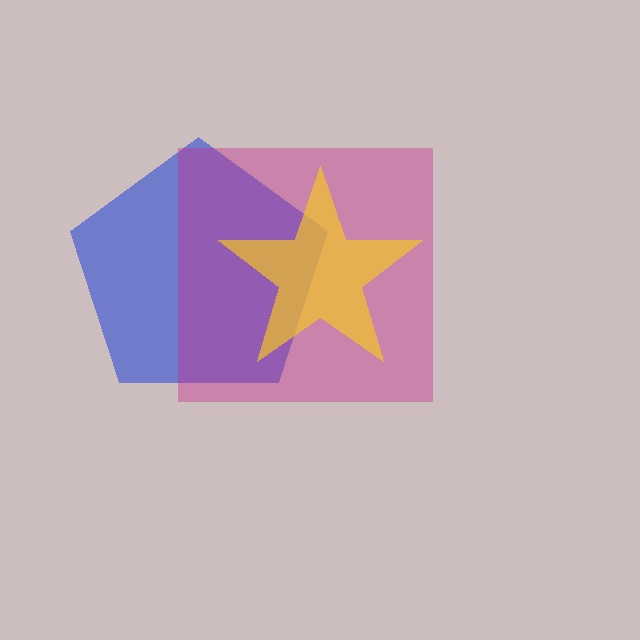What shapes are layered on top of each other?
The layered shapes are: a blue pentagon, a magenta square, a yellow star.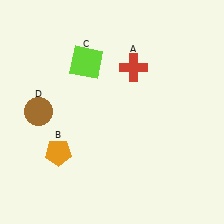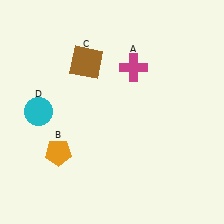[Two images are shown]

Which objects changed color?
A changed from red to magenta. C changed from lime to brown. D changed from brown to cyan.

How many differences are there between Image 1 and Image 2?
There are 3 differences between the two images.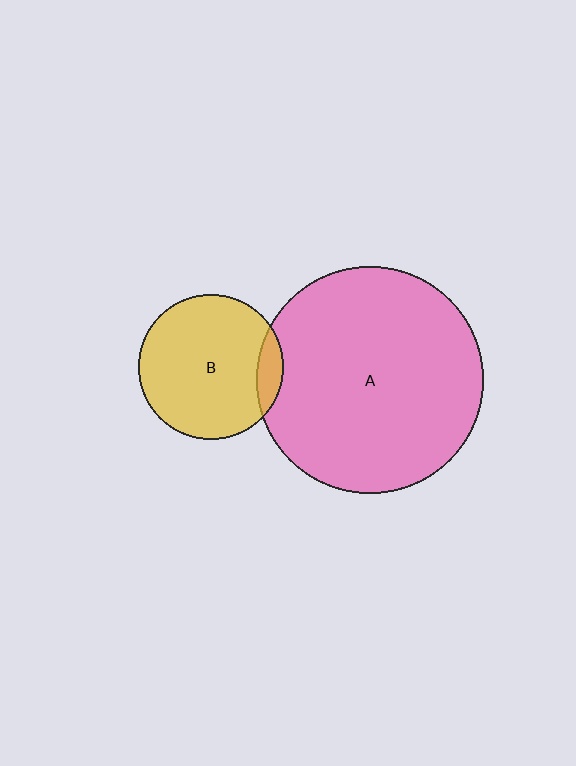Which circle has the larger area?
Circle A (pink).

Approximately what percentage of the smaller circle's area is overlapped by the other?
Approximately 10%.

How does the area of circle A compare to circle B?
Approximately 2.5 times.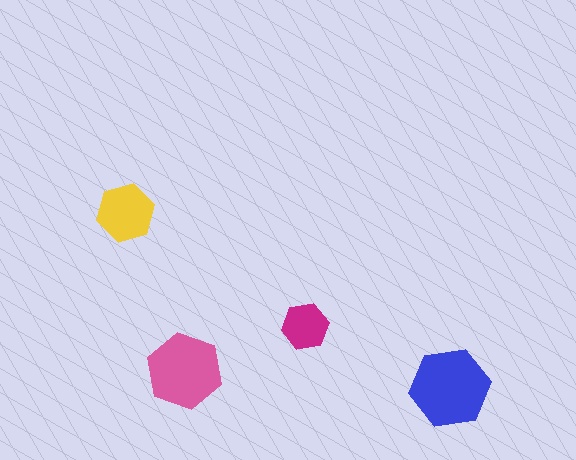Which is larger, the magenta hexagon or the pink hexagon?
The pink one.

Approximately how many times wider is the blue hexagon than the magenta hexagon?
About 1.5 times wider.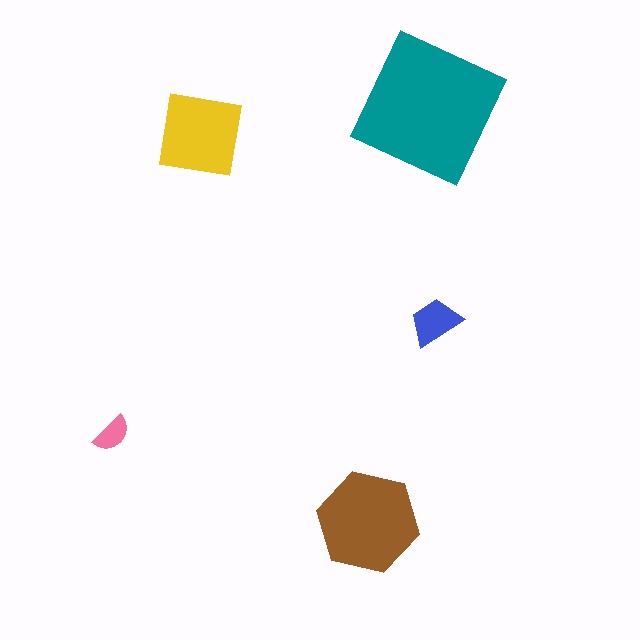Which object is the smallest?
The pink semicircle.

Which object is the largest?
The teal square.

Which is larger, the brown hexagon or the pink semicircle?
The brown hexagon.